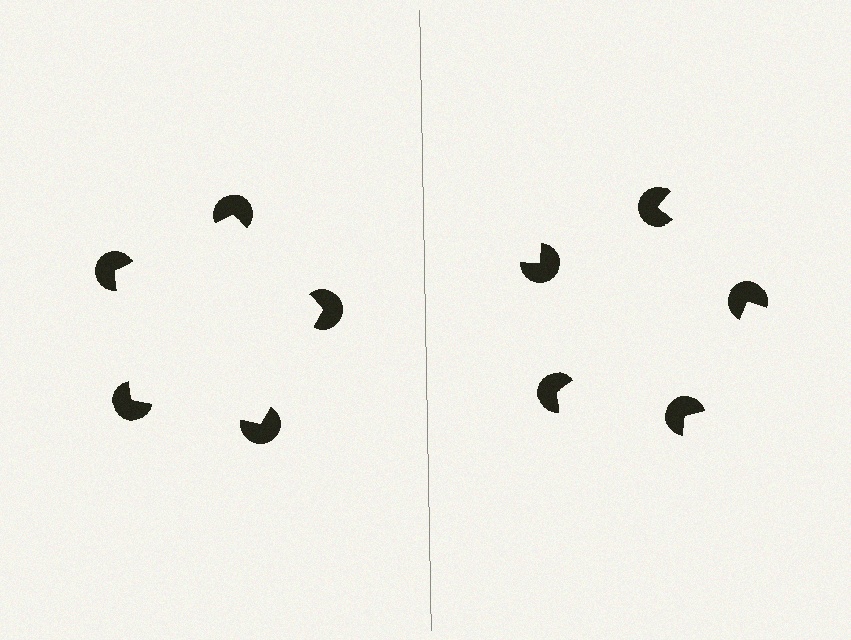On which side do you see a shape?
An illusory pentagon appears on the left side. On the right side the wedge cuts are rotated, so no coherent shape forms.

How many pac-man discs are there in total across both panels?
10 — 5 on each side.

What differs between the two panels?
The pac-man discs are positioned identically on both sides; only the wedge orientations differ. On the left they align to a pentagon; on the right they are misaligned.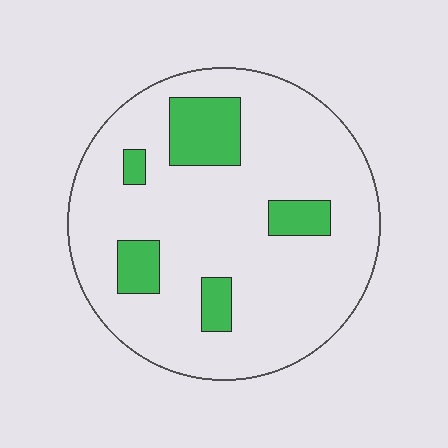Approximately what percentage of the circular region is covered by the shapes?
Approximately 15%.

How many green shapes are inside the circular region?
5.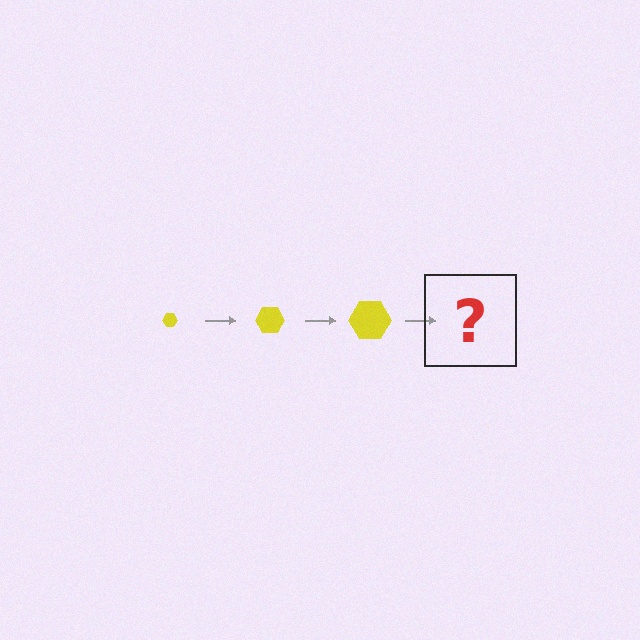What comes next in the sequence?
The next element should be a yellow hexagon, larger than the previous one.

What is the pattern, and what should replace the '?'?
The pattern is that the hexagon gets progressively larger each step. The '?' should be a yellow hexagon, larger than the previous one.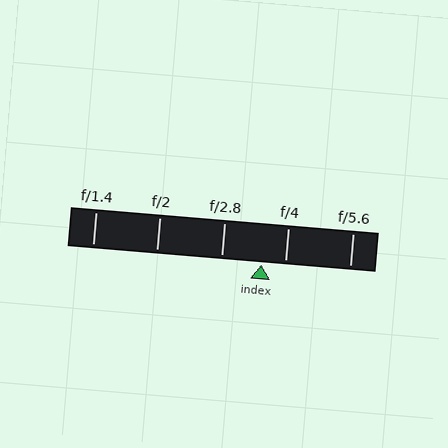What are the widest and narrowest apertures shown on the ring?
The widest aperture shown is f/1.4 and the narrowest is f/5.6.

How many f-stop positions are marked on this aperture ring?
There are 5 f-stop positions marked.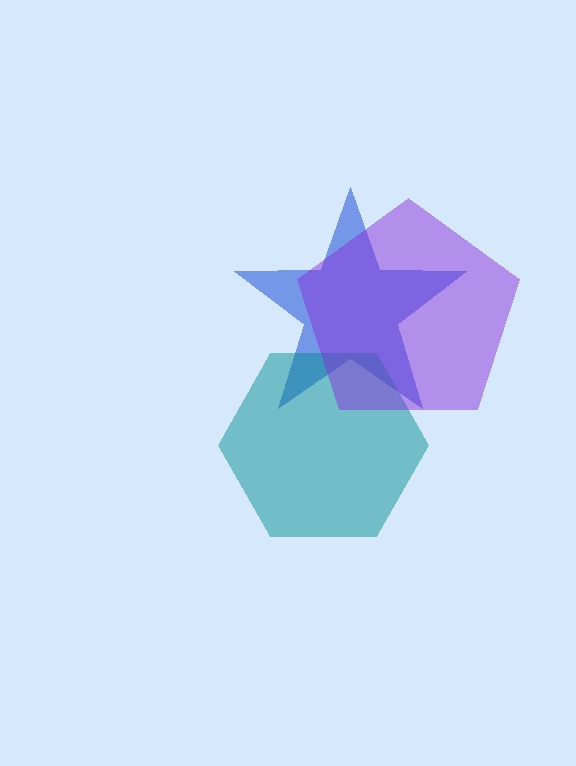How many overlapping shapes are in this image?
There are 3 overlapping shapes in the image.